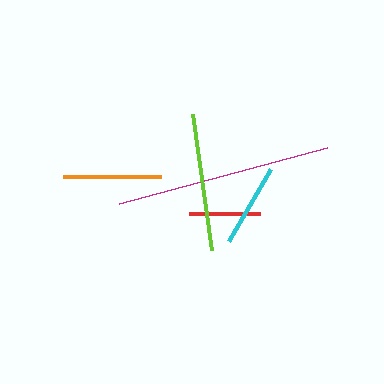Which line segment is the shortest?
The red line is the shortest at approximately 71 pixels.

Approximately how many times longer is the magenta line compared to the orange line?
The magenta line is approximately 2.2 times the length of the orange line.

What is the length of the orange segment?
The orange segment is approximately 98 pixels long.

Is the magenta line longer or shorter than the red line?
The magenta line is longer than the red line.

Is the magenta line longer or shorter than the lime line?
The magenta line is longer than the lime line.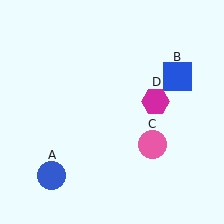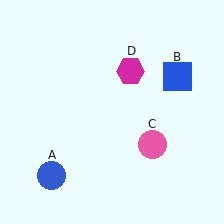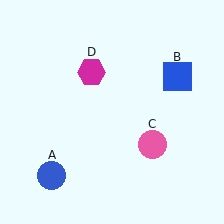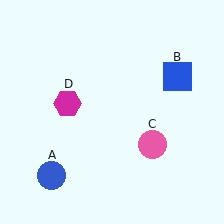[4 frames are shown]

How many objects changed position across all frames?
1 object changed position: magenta hexagon (object D).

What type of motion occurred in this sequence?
The magenta hexagon (object D) rotated counterclockwise around the center of the scene.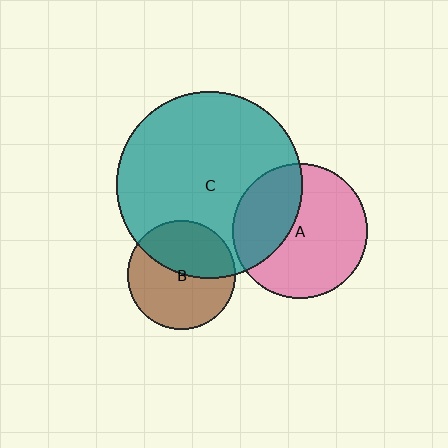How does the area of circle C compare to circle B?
Approximately 2.9 times.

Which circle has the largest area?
Circle C (teal).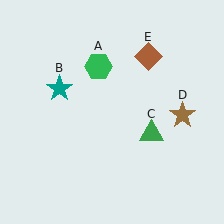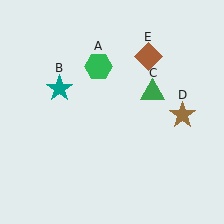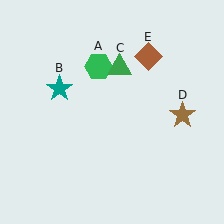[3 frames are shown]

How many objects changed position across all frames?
1 object changed position: green triangle (object C).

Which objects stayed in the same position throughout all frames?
Green hexagon (object A) and teal star (object B) and brown star (object D) and brown diamond (object E) remained stationary.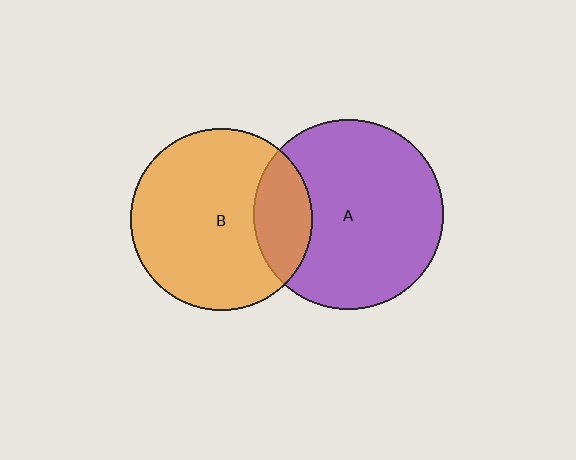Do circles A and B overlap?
Yes.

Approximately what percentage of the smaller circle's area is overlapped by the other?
Approximately 20%.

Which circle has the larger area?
Circle A (purple).